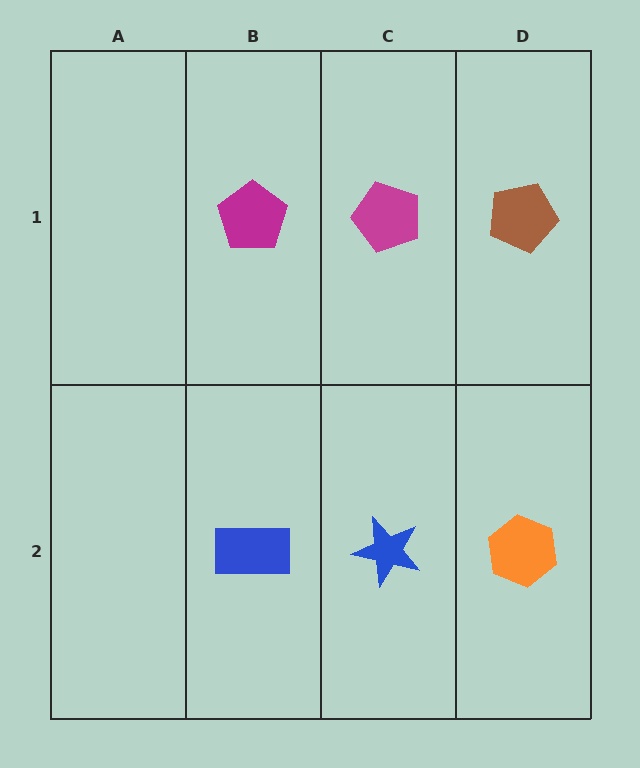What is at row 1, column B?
A magenta pentagon.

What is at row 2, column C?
A blue star.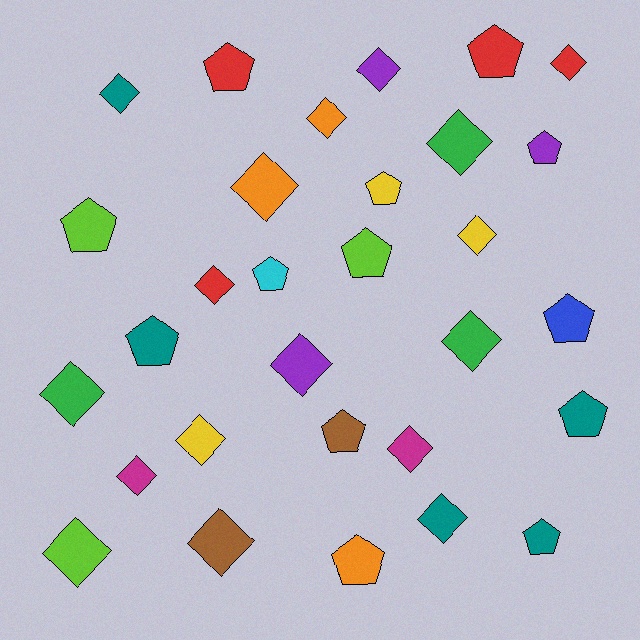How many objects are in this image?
There are 30 objects.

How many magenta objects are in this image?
There are 2 magenta objects.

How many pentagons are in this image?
There are 13 pentagons.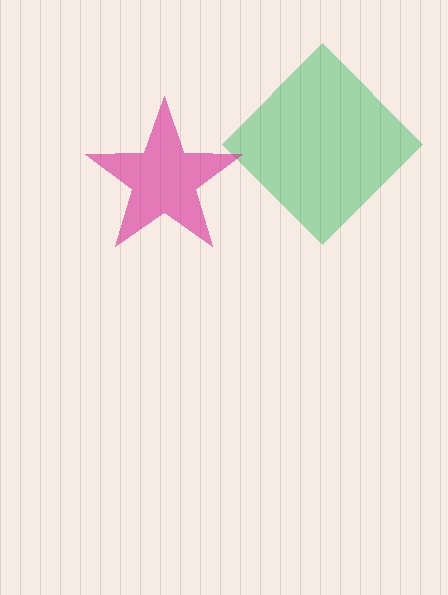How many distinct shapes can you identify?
There are 2 distinct shapes: a green diamond, a magenta star.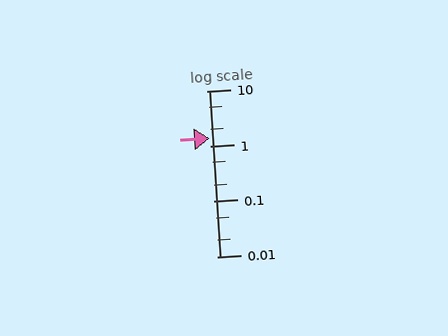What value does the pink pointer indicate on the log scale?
The pointer indicates approximately 1.4.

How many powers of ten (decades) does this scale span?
The scale spans 3 decades, from 0.01 to 10.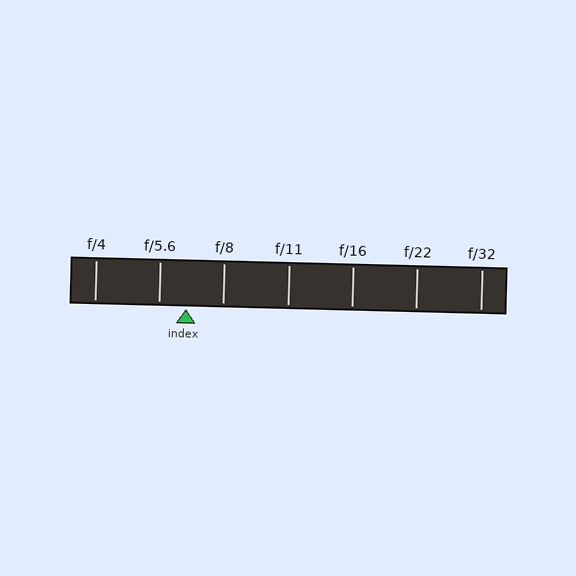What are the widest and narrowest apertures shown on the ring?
The widest aperture shown is f/4 and the narrowest is f/32.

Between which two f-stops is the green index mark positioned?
The index mark is between f/5.6 and f/8.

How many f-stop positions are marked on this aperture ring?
There are 7 f-stop positions marked.